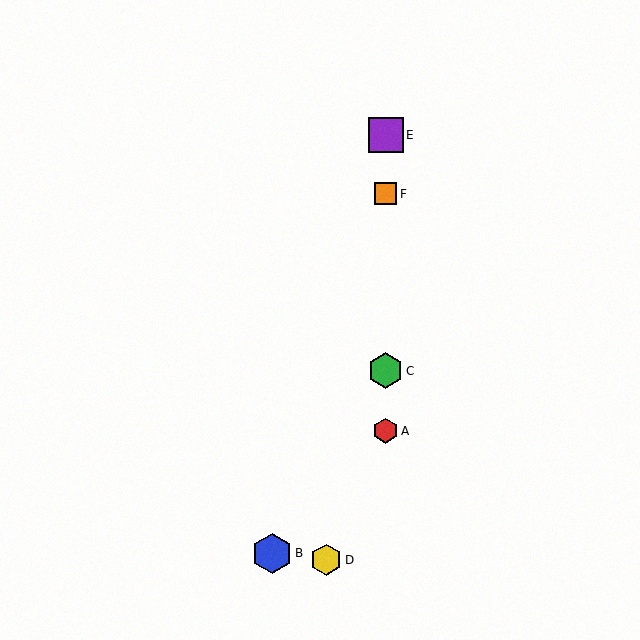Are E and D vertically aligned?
No, E is at x≈386 and D is at x≈326.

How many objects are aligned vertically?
4 objects (A, C, E, F) are aligned vertically.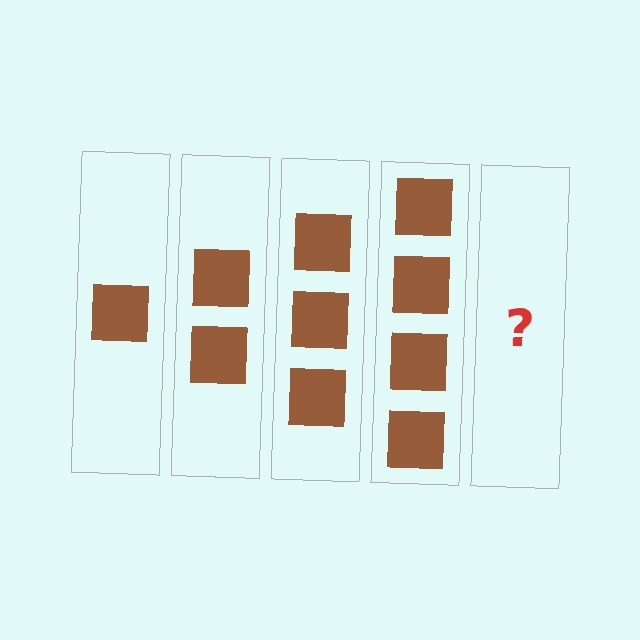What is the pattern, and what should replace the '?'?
The pattern is that each step adds one more square. The '?' should be 5 squares.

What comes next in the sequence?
The next element should be 5 squares.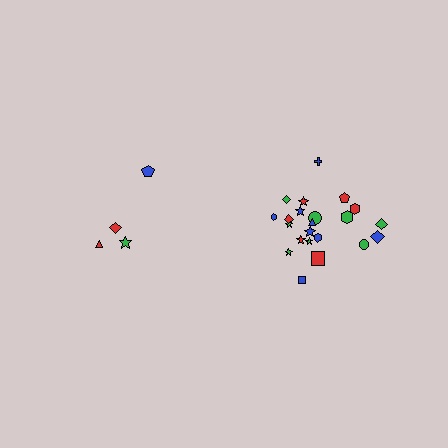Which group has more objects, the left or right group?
The right group.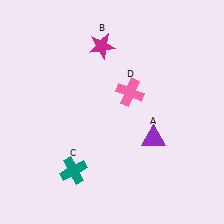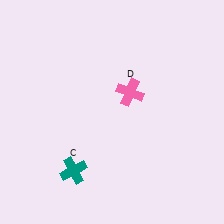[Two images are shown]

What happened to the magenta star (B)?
The magenta star (B) was removed in Image 2. It was in the top-left area of Image 1.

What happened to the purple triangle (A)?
The purple triangle (A) was removed in Image 2. It was in the bottom-right area of Image 1.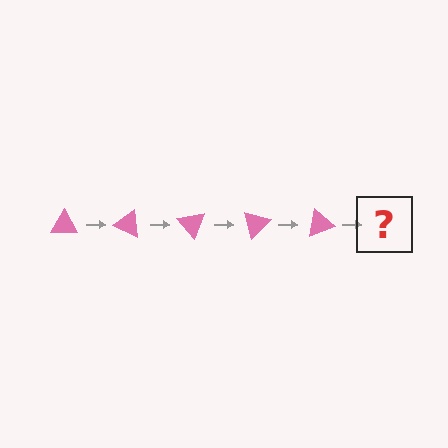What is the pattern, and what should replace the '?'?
The pattern is that the triangle rotates 25 degrees each step. The '?' should be a pink triangle rotated 125 degrees.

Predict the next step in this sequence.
The next step is a pink triangle rotated 125 degrees.